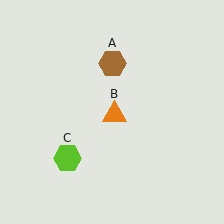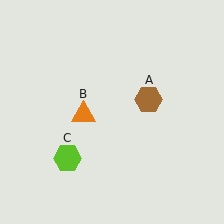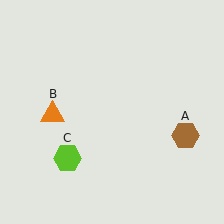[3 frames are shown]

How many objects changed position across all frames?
2 objects changed position: brown hexagon (object A), orange triangle (object B).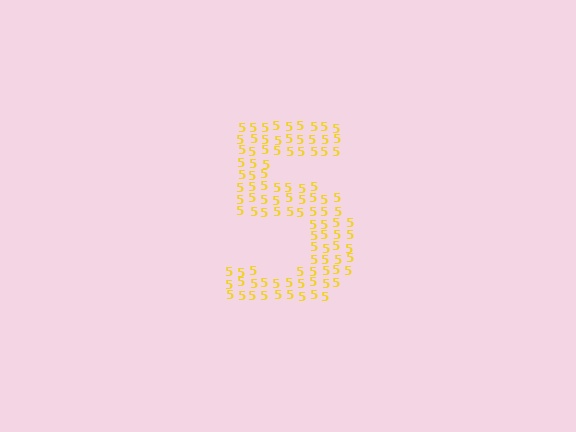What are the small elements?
The small elements are digit 5's.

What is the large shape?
The large shape is the digit 5.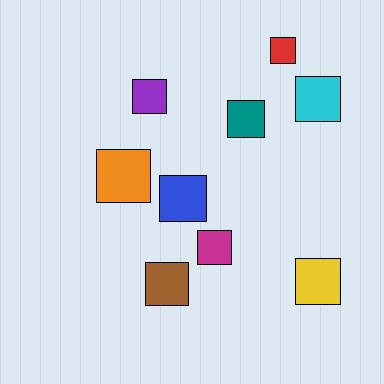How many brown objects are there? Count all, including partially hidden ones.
There is 1 brown object.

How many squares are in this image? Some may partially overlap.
There are 9 squares.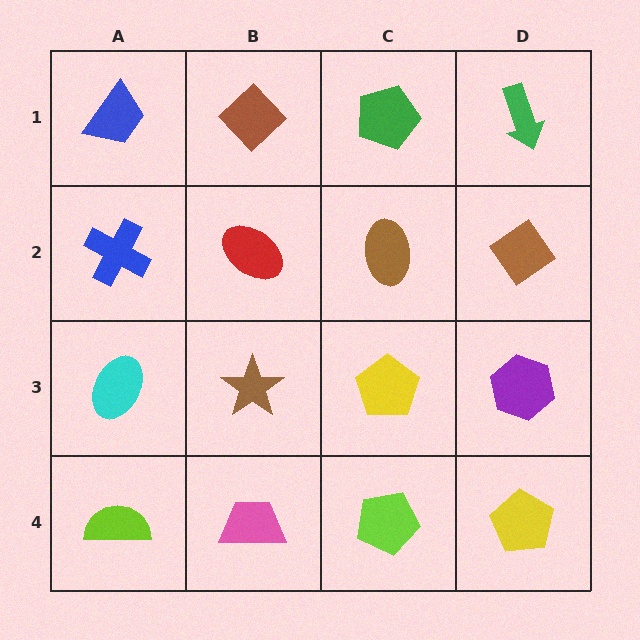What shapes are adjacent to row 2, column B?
A brown diamond (row 1, column B), a brown star (row 3, column B), a blue cross (row 2, column A), a brown ellipse (row 2, column C).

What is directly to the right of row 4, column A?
A pink trapezoid.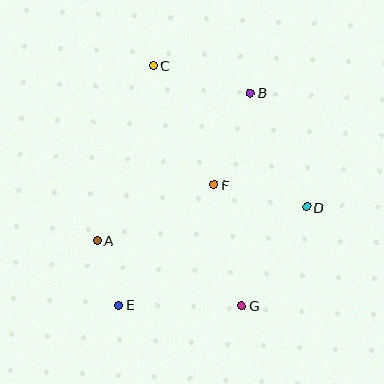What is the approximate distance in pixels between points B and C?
The distance between B and C is approximately 101 pixels.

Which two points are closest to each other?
Points A and E are closest to each other.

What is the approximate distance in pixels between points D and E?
The distance between D and E is approximately 212 pixels.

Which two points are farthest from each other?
Points C and G are farthest from each other.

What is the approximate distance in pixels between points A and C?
The distance between A and C is approximately 184 pixels.